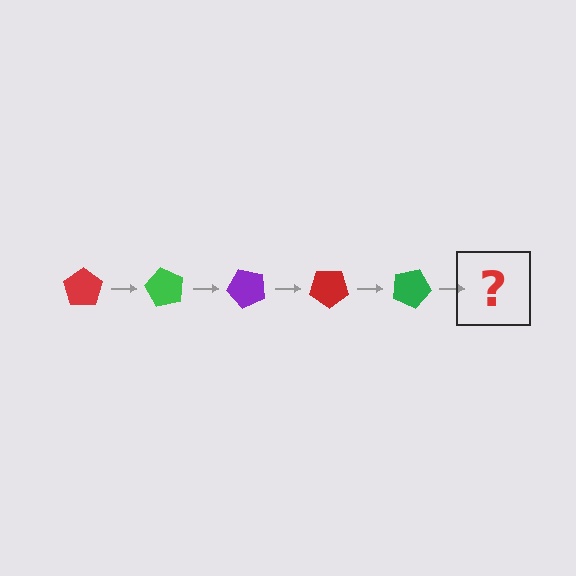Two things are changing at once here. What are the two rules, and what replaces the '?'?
The two rules are that it rotates 60 degrees each step and the color cycles through red, green, and purple. The '?' should be a purple pentagon, rotated 300 degrees from the start.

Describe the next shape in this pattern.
It should be a purple pentagon, rotated 300 degrees from the start.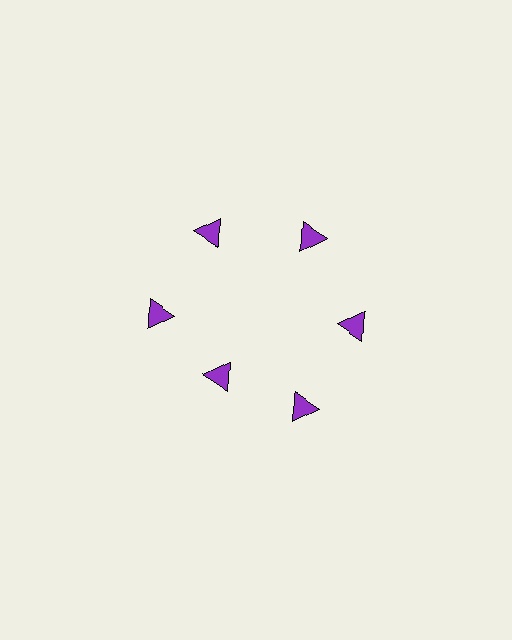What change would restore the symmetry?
The symmetry would be restored by moving it outward, back onto the ring so that all 6 triangles sit at equal angles and equal distance from the center.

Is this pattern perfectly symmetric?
No. The 6 purple triangles are arranged in a ring, but one element near the 7 o'clock position is pulled inward toward the center, breaking the 6-fold rotational symmetry.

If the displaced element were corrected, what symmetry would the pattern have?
It would have 6-fold rotational symmetry — the pattern would map onto itself every 60 degrees.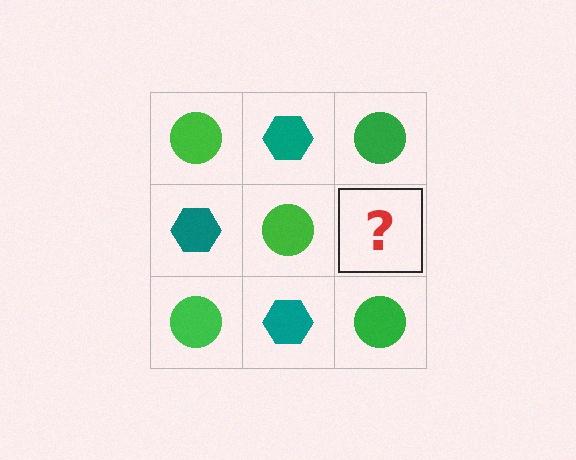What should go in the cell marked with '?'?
The missing cell should contain a teal hexagon.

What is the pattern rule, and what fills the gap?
The rule is that it alternates green circle and teal hexagon in a checkerboard pattern. The gap should be filled with a teal hexagon.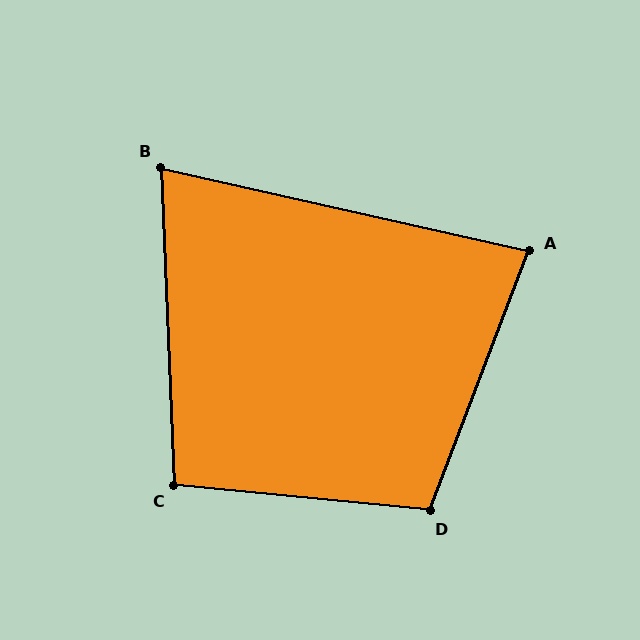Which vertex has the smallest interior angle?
B, at approximately 75 degrees.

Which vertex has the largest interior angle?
D, at approximately 105 degrees.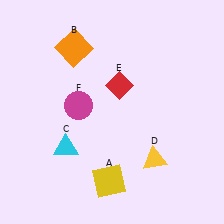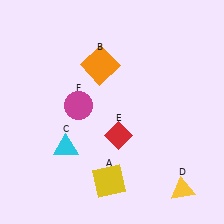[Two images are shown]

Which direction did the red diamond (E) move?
The red diamond (E) moved down.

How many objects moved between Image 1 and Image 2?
3 objects moved between the two images.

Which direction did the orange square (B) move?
The orange square (B) moved right.